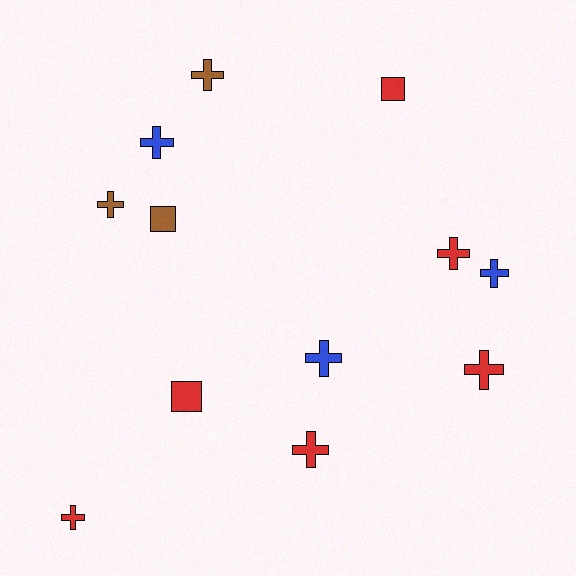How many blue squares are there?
There are no blue squares.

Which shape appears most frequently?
Cross, with 9 objects.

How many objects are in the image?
There are 12 objects.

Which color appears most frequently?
Red, with 6 objects.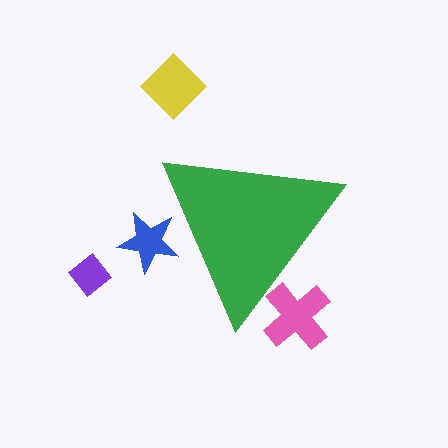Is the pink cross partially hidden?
Yes, the pink cross is partially hidden behind the green triangle.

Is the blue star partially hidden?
Yes, the blue star is partially hidden behind the green triangle.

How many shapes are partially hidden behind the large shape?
2 shapes are partially hidden.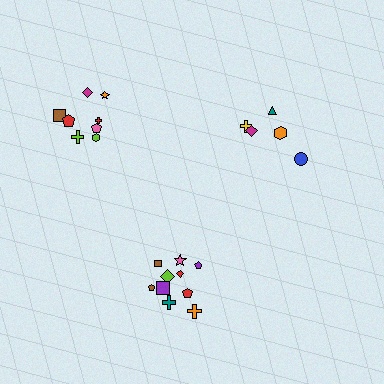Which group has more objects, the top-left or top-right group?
The top-left group.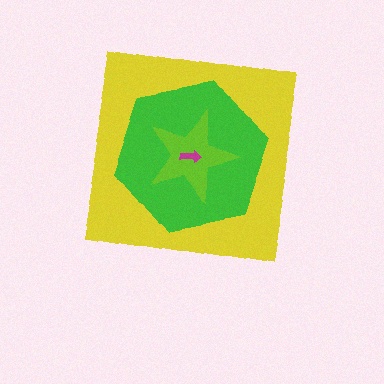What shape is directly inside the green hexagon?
The lime star.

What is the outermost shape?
The yellow square.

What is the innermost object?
The magenta arrow.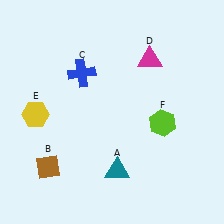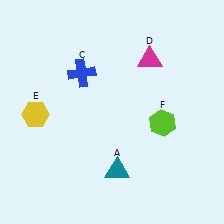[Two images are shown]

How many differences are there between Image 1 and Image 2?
There is 1 difference between the two images.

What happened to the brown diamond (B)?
The brown diamond (B) was removed in Image 2. It was in the bottom-left area of Image 1.